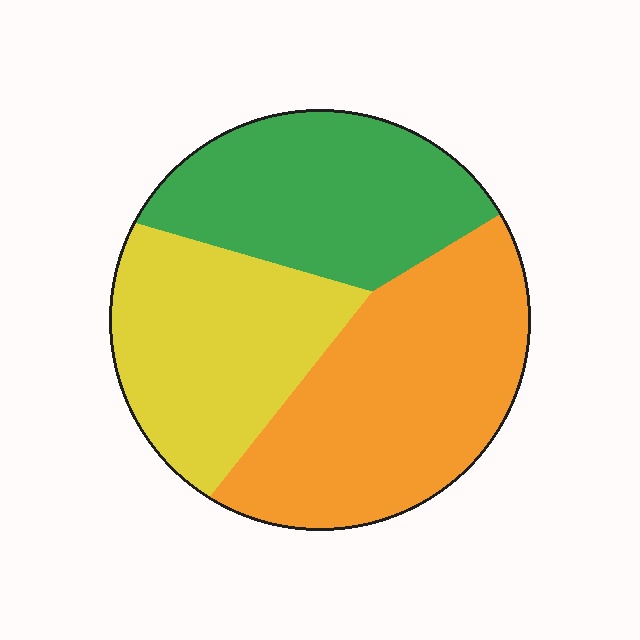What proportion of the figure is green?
Green covers roughly 30% of the figure.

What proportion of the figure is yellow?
Yellow covers roughly 30% of the figure.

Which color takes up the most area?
Orange, at roughly 40%.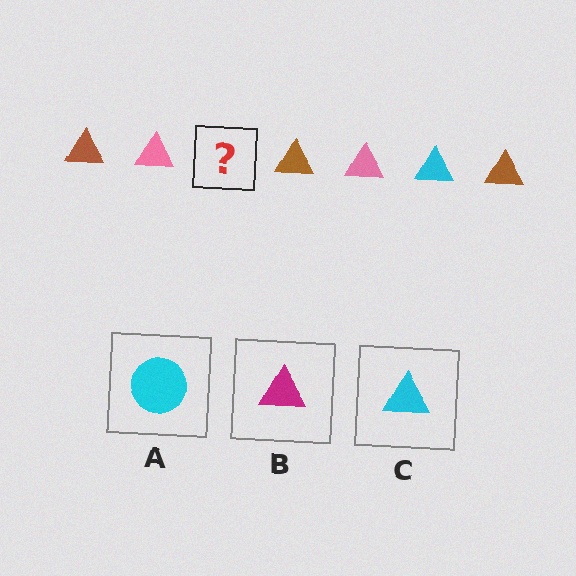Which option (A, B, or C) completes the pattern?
C.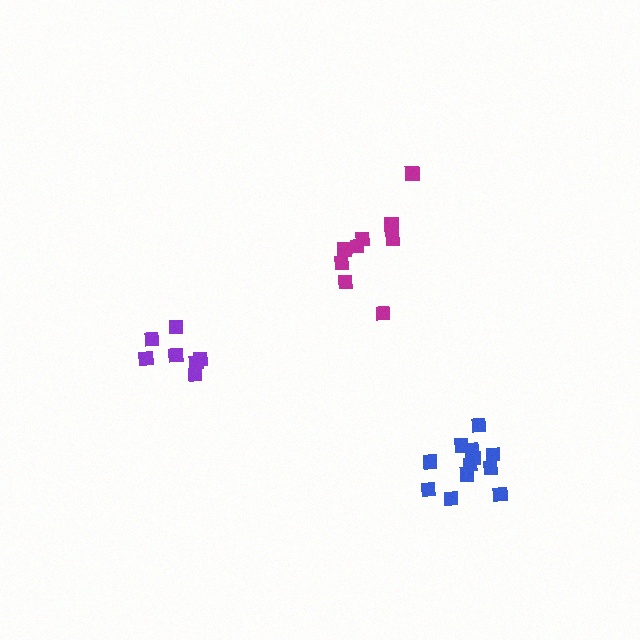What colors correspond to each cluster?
The clusters are colored: magenta, purple, blue.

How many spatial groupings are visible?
There are 3 spatial groupings.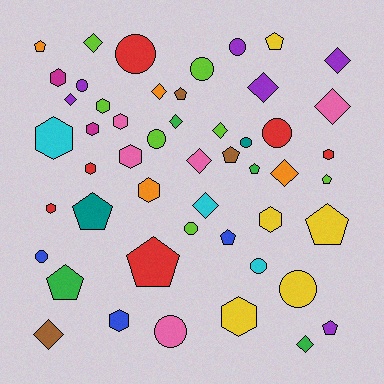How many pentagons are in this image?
There are 12 pentagons.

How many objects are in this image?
There are 50 objects.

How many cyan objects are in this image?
There are 3 cyan objects.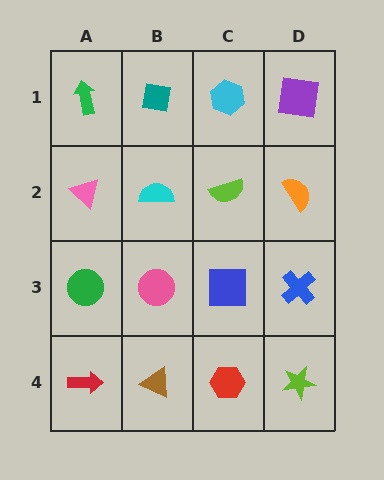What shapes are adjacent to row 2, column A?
A green arrow (row 1, column A), a green circle (row 3, column A), a cyan semicircle (row 2, column B).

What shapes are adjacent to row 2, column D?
A purple square (row 1, column D), a blue cross (row 3, column D), a lime semicircle (row 2, column C).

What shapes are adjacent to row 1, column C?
A lime semicircle (row 2, column C), a teal square (row 1, column B), a purple square (row 1, column D).